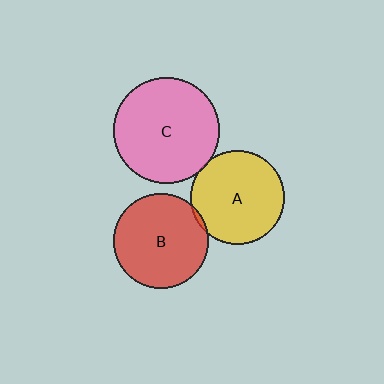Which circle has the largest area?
Circle C (pink).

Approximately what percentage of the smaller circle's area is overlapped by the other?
Approximately 5%.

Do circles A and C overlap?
Yes.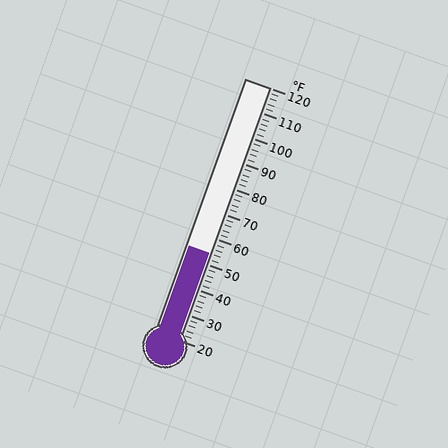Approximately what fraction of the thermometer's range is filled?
The thermometer is filled to approximately 35% of its range.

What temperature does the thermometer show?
The thermometer shows approximately 54°F.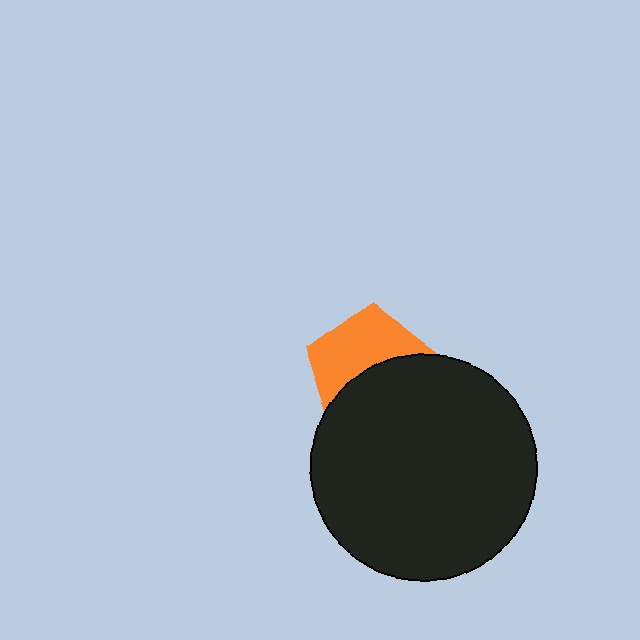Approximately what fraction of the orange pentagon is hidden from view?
Roughly 48% of the orange pentagon is hidden behind the black circle.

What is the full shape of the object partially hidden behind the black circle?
The partially hidden object is an orange pentagon.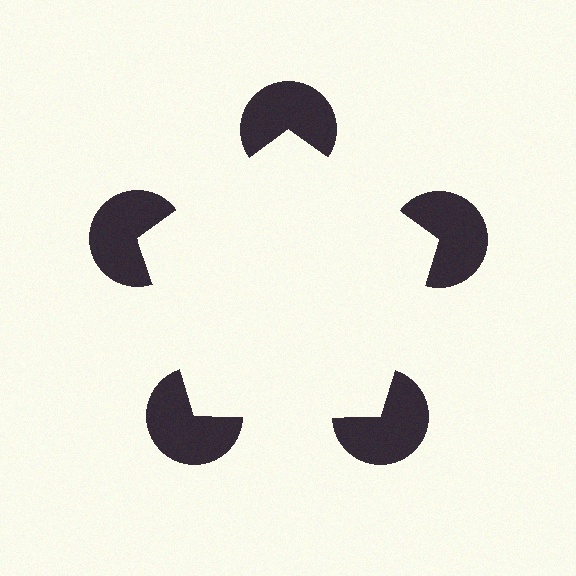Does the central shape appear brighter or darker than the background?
It typically appears slightly brighter than the background, even though no actual brightness change is drawn.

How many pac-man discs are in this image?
There are 5 — one at each vertex of the illusory pentagon.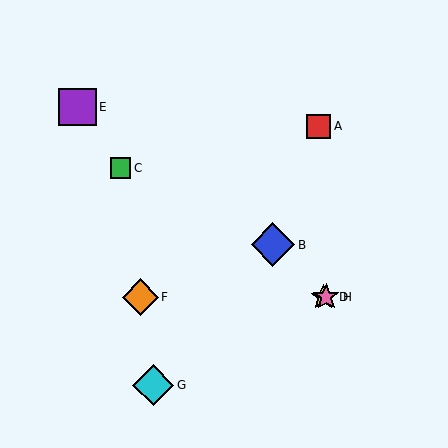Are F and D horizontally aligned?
Yes, both are at y≈297.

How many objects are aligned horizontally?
3 objects (D, F, H) are aligned horizontally.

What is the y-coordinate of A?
Object A is at y≈126.